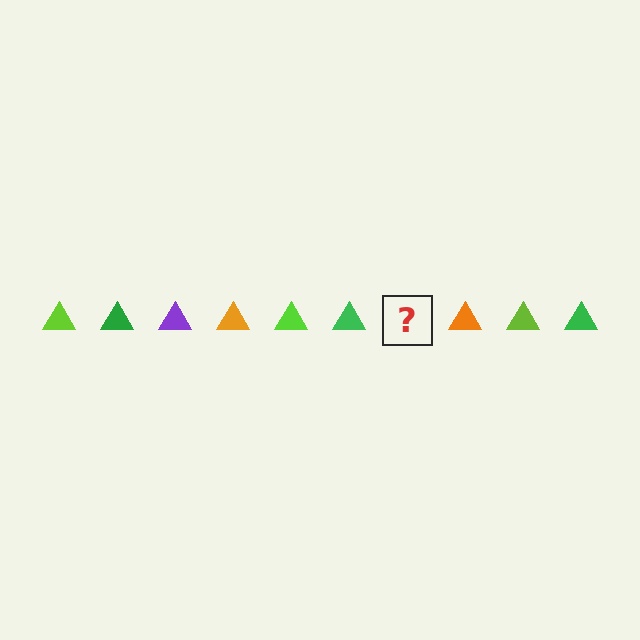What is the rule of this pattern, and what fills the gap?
The rule is that the pattern cycles through lime, green, purple, orange triangles. The gap should be filled with a purple triangle.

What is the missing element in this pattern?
The missing element is a purple triangle.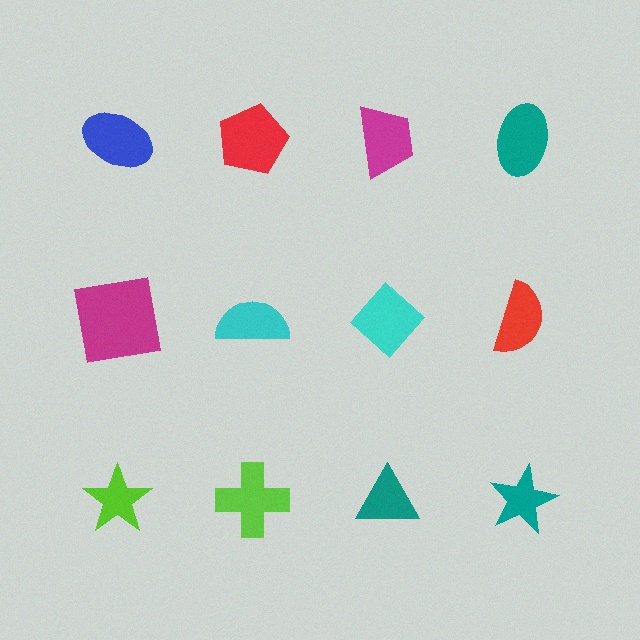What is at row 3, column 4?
A teal star.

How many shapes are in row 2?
4 shapes.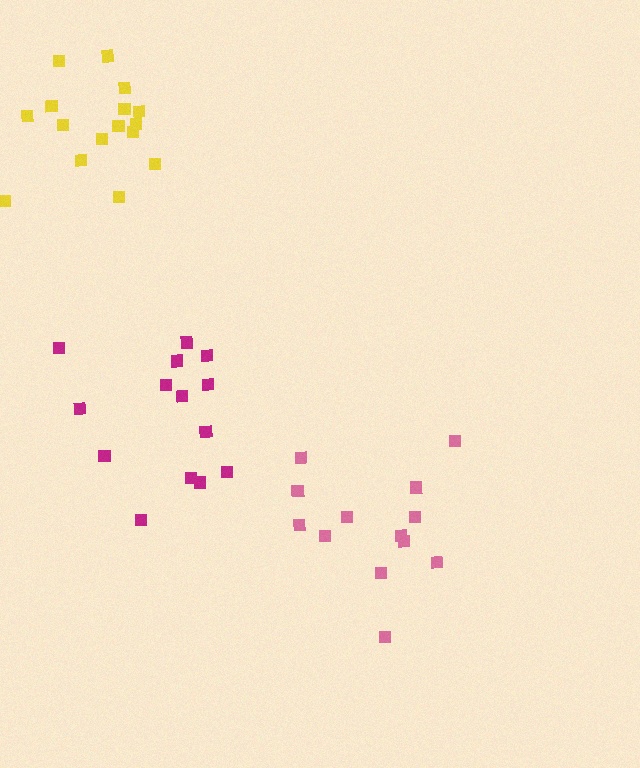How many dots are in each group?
Group 1: 13 dots, Group 2: 16 dots, Group 3: 14 dots (43 total).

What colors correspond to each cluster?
The clusters are colored: pink, yellow, magenta.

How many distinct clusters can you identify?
There are 3 distinct clusters.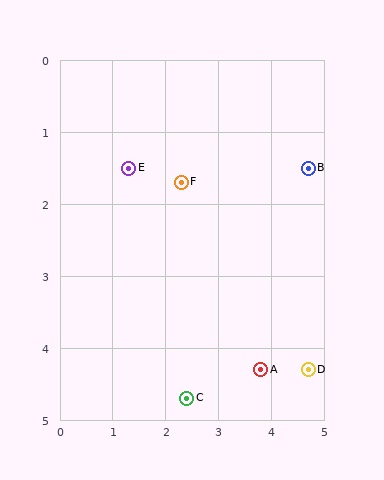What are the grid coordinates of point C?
Point C is at approximately (2.4, 4.7).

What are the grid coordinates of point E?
Point E is at approximately (1.3, 1.5).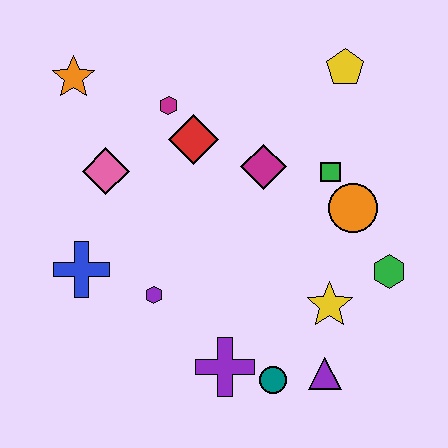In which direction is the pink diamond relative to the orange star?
The pink diamond is below the orange star.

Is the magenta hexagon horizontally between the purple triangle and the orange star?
Yes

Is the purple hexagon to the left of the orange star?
No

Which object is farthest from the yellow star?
The orange star is farthest from the yellow star.